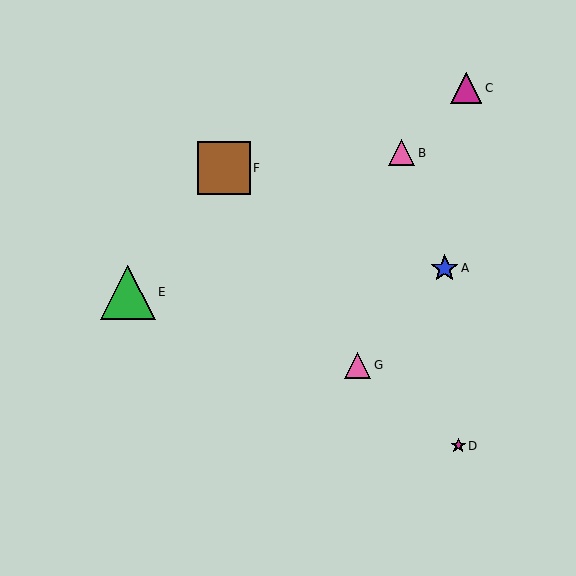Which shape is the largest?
The green triangle (labeled E) is the largest.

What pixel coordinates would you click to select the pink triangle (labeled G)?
Click at (358, 365) to select the pink triangle G.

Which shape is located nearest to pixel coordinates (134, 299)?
The green triangle (labeled E) at (128, 292) is nearest to that location.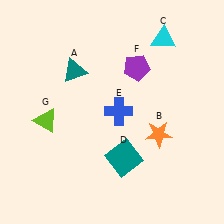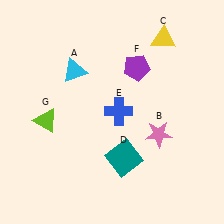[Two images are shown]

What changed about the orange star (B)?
In Image 1, B is orange. In Image 2, it changed to pink.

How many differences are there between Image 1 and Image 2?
There are 3 differences between the two images.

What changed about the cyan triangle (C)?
In Image 1, C is cyan. In Image 2, it changed to yellow.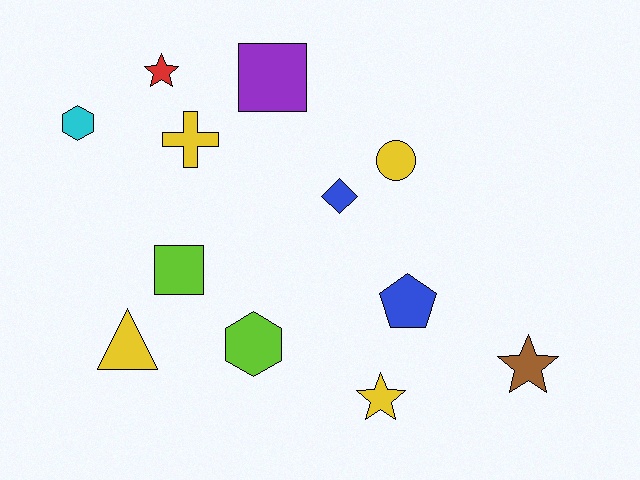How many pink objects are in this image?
There are no pink objects.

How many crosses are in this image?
There is 1 cross.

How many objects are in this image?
There are 12 objects.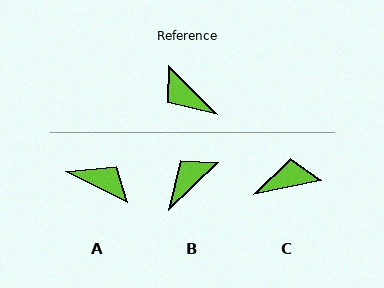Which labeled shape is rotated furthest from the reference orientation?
A, about 161 degrees away.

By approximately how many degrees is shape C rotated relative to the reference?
Approximately 123 degrees clockwise.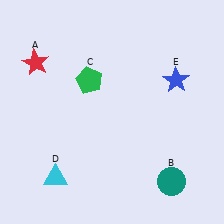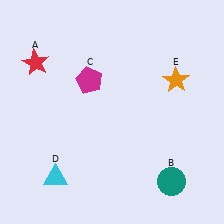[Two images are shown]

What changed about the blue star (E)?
In Image 1, E is blue. In Image 2, it changed to orange.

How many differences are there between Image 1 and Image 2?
There are 2 differences between the two images.